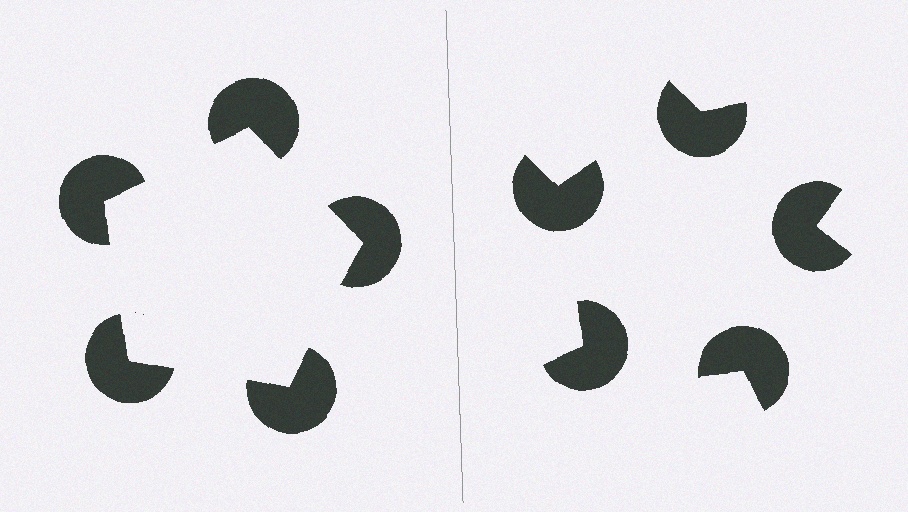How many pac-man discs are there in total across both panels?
10 — 5 on each side.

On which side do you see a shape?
An illusory pentagon appears on the left side. On the right side the wedge cuts are rotated, so no coherent shape forms.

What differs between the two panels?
The pac-man discs are positioned identically on both sides; only the wedge orientations differ. On the left they align to a pentagon; on the right they are misaligned.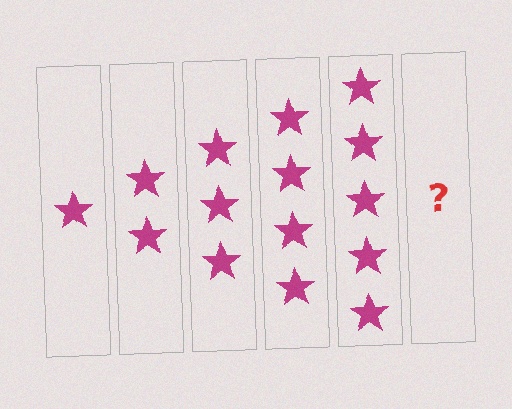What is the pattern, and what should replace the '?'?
The pattern is that each step adds one more star. The '?' should be 6 stars.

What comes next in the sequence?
The next element should be 6 stars.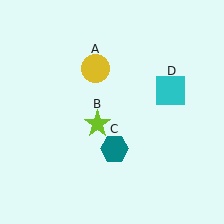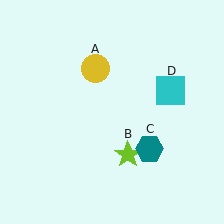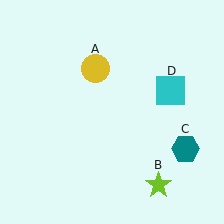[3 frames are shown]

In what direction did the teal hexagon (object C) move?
The teal hexagon (object C) moved right.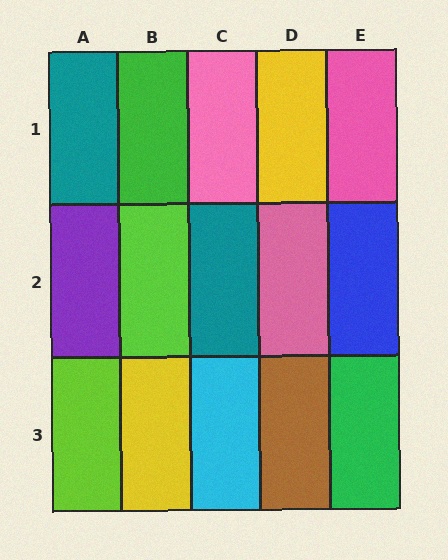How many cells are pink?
3 cells are pink.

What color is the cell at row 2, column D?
Pink.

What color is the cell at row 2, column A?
Purple.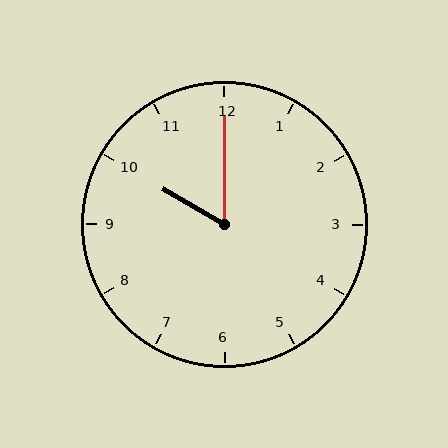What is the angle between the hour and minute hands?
Approximately 60 degrees.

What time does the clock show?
10:00.